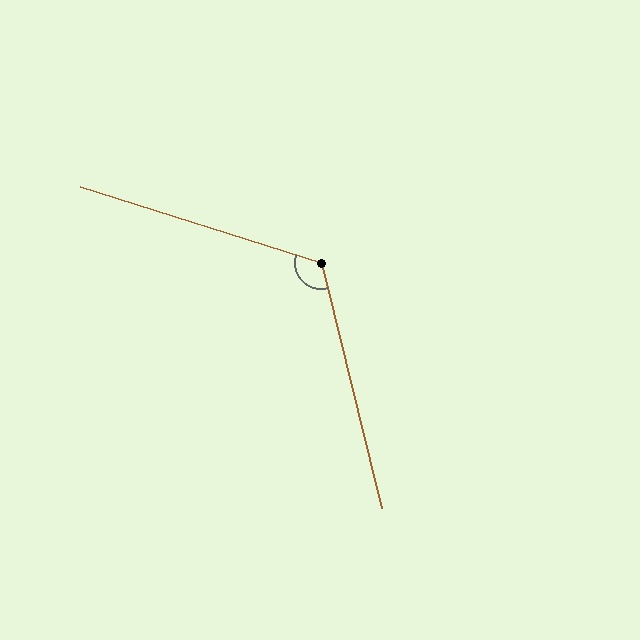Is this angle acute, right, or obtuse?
It is obtuse.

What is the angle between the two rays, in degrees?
Approximately 121 degrees.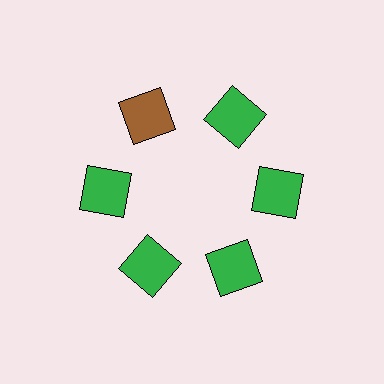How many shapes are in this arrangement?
There are 6 shapes arranged in a ring pattern.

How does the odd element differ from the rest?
It has a different color: brown instead of green.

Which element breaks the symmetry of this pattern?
The brown square at roughly the 11 o'clock position breaks the symmetry. All other shapes are green squares.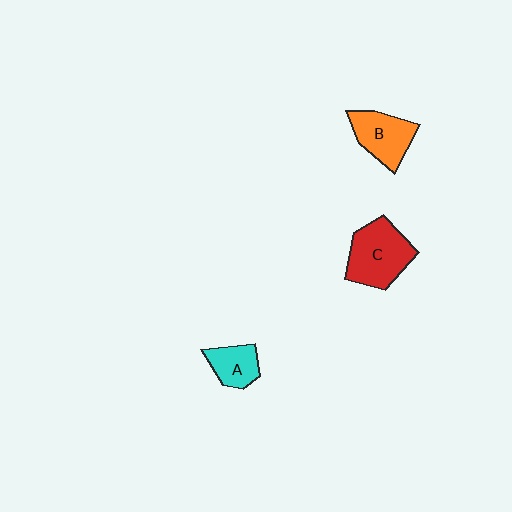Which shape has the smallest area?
Shape A (cyan).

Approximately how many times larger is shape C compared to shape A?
Approximately 1.9 times.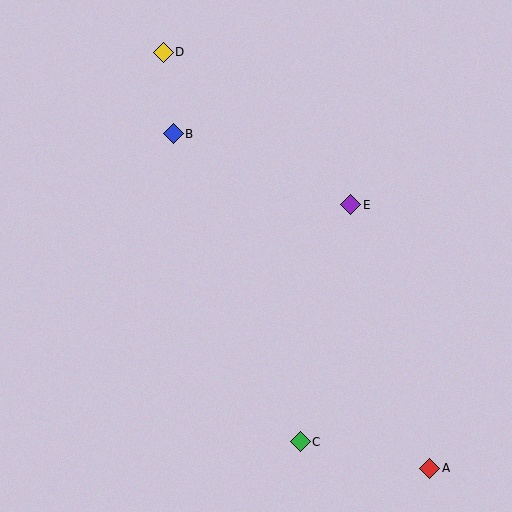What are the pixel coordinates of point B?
Point B is at (173, 134).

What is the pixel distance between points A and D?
The distance between A and D is 494 pixels.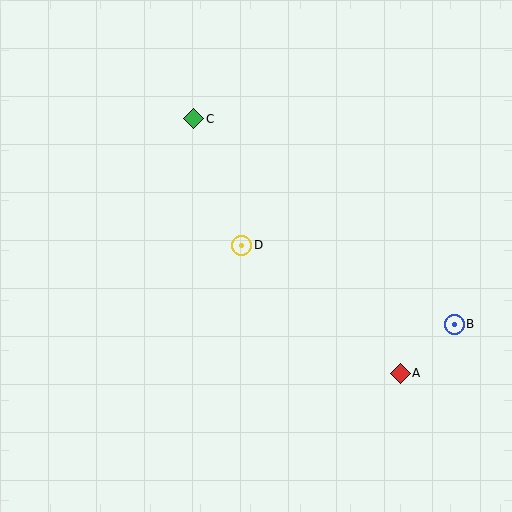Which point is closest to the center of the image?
Point D at (242, 245) is closest to the center.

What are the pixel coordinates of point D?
Point D is at (242, 245).